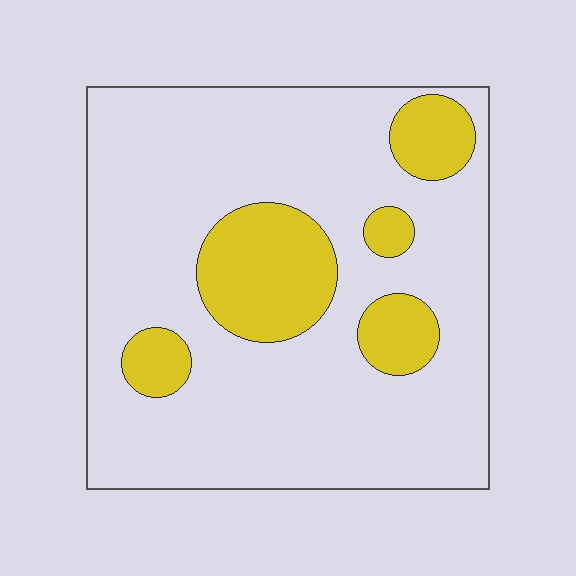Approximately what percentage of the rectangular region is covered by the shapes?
Approximately 20%.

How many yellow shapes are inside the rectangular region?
5.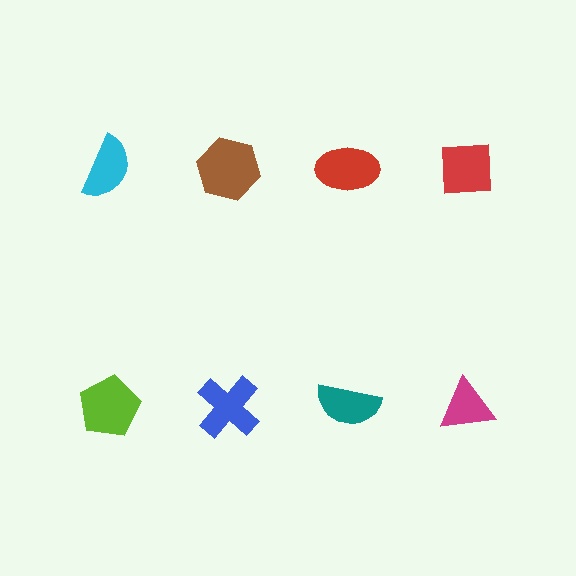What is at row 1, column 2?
A brown hexagon.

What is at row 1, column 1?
A cyan semicircle.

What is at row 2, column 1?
A lime pentagon.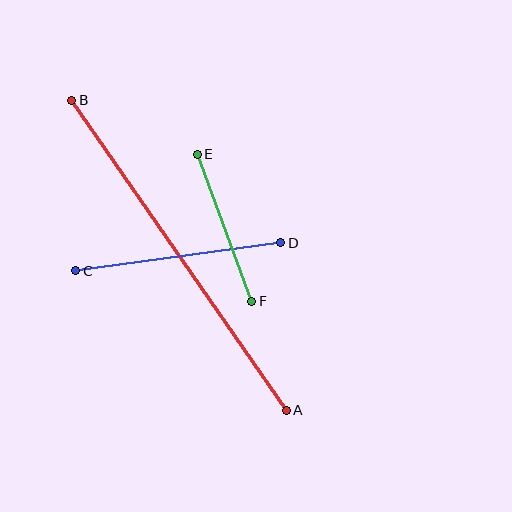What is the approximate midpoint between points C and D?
The midpoint is at approximately (178, 257) pixels.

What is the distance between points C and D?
The distance is approximately 207 pixels.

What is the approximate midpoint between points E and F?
The midpoint is at approximately (224, 228) pixels.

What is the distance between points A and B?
The distance is approximately 377 pixels.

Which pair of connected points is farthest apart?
Points A and B are farthest apart.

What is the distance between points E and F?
The distance is approximately 157 pixels.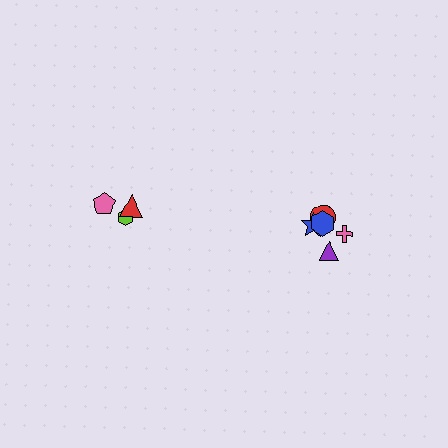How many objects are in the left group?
There are 3 objects.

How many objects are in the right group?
There are 5 objects.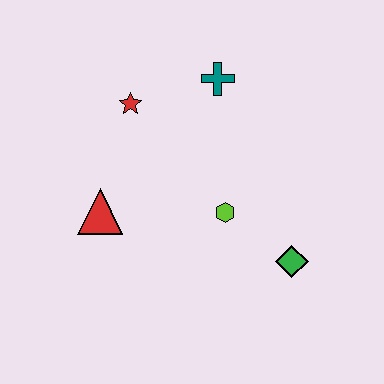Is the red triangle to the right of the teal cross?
No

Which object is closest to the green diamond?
The lime hexagon is closest to the green diamond.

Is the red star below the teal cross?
Yes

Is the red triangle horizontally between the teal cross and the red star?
No